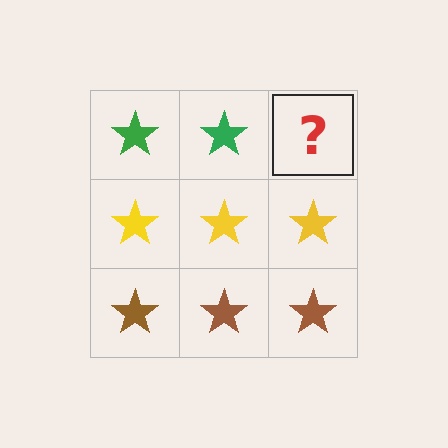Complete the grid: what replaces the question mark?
The question mark should be replaced with a green star.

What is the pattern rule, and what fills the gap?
The rule is that each row has a consistent color. The gap should be filled with a green star.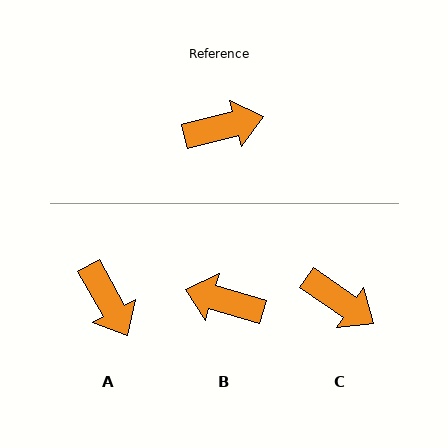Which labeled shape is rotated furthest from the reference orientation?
B, about 149 degrees away.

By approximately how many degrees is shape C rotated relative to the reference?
Approximately 49 degrees clockwise.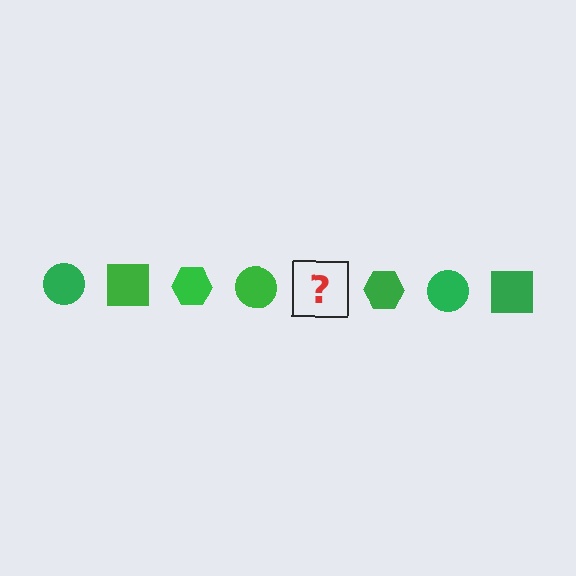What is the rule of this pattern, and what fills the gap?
The rule is that the pattern cycles through circle, square, hexagon shapes in green. The gap should be filled with a green square.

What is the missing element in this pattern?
The missing element is a green square.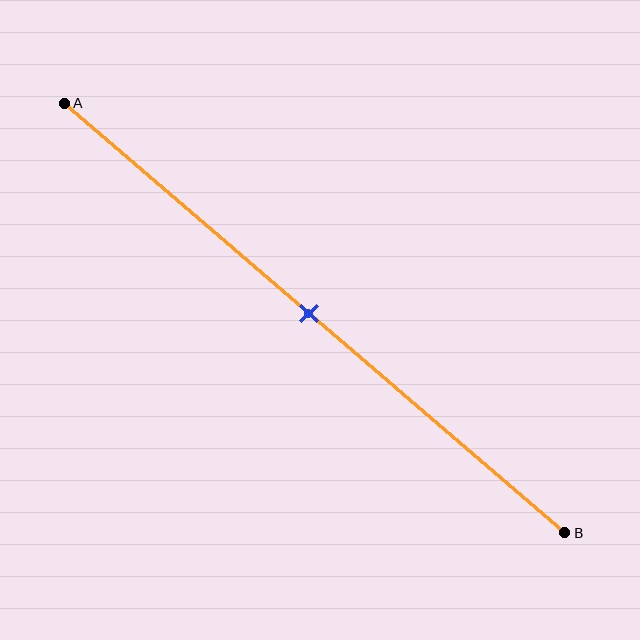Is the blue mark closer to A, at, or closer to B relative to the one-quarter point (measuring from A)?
The blue mark is closer to point B than the one-quarter point of segment AB.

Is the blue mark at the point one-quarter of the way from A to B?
No, the mark is at about 50% from A, not at the 25% one-quarter point.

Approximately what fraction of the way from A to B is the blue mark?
The blue mark is approximately 50% of the way from A to B.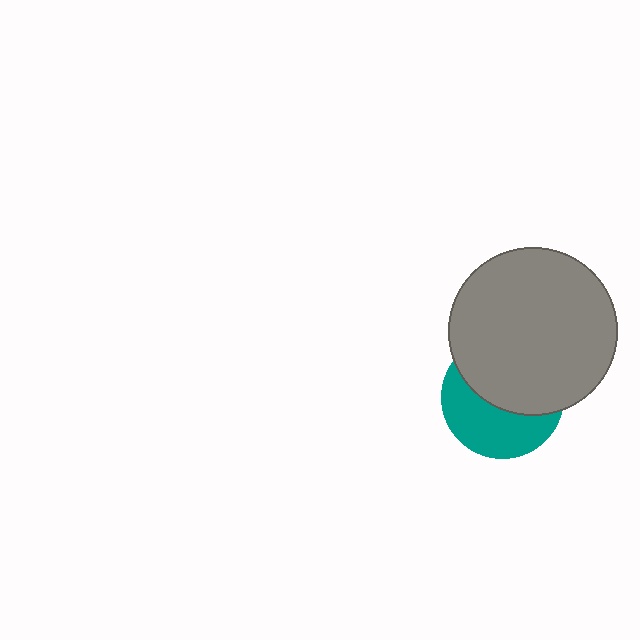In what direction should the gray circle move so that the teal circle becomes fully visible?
The gray circle should move up. That is the shortest direction to clear the overlap and leave the teal circle fully visible.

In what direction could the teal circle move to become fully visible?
The teal circle could move down. That would shift it out from behind the gray circle entirely.